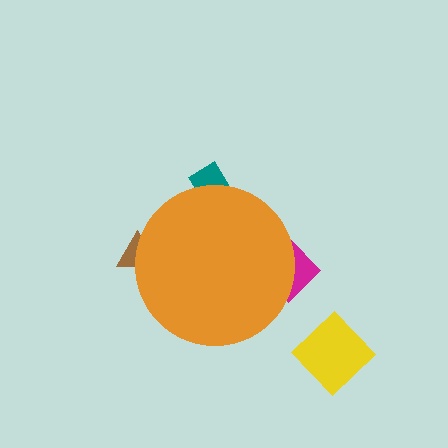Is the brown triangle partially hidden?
Yes, the brown triangle is partially hidden behind the orange circle.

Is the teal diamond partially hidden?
Yes, the teal diamond is partially hidden behind the orange circle.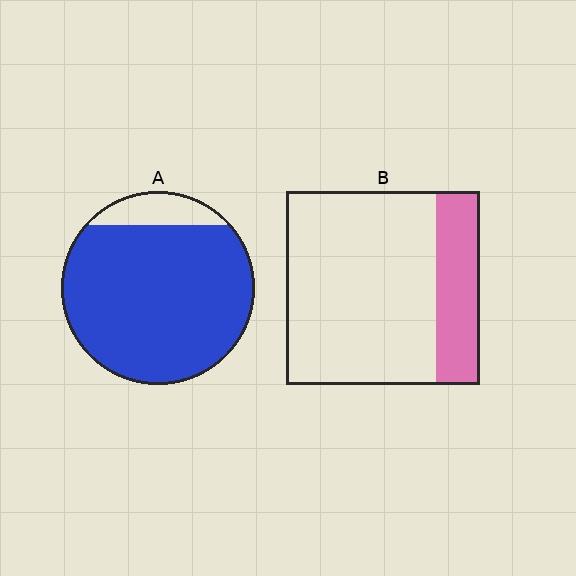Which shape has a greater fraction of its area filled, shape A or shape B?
Shape A.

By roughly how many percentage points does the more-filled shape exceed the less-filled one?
By roughly 65 percentage points (A over B).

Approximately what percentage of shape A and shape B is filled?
A is approximately 90% and B is approximately 25%.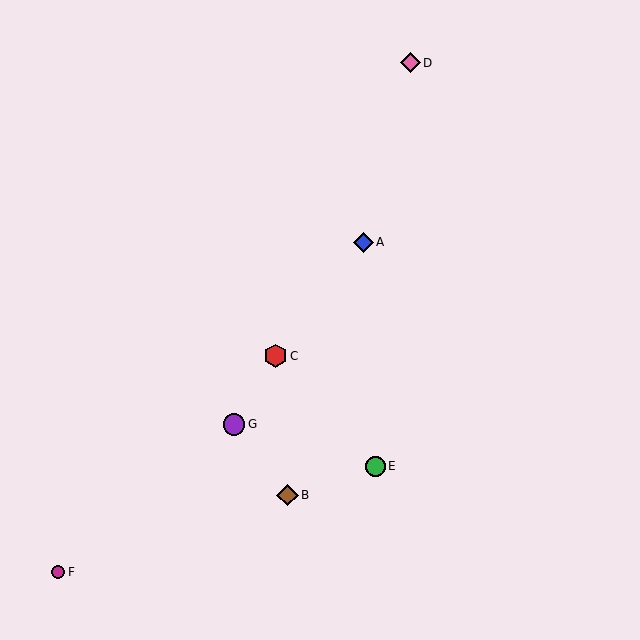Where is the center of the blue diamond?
The center of the blue diamond is at (363, 242).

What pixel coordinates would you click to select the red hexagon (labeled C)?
Click at (276, 356) to select the red hexagon C.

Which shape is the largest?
The red hexagon (labeled C) is the largest.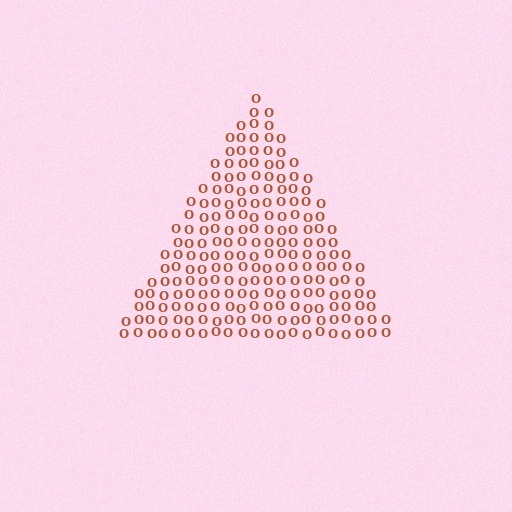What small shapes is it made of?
It is made of small letter O's.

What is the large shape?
The large shape is a triangle.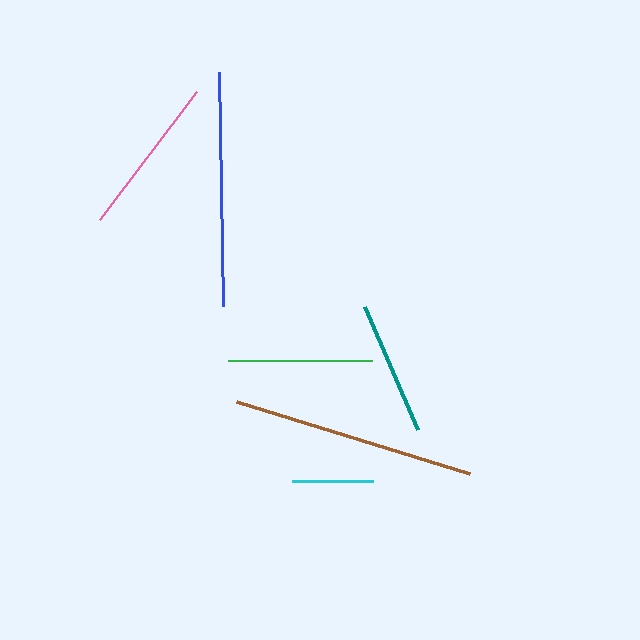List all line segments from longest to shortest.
From longest to shortest: brown, blue, pink, green, teal, cyan.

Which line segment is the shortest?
The cyan line is the shortest at approximately 81 pixels.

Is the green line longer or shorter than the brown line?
The brown line is longer than the green line.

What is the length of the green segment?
The green segment is approximately 145 pixels long.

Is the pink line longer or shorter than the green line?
The pink line is longer than the green line.